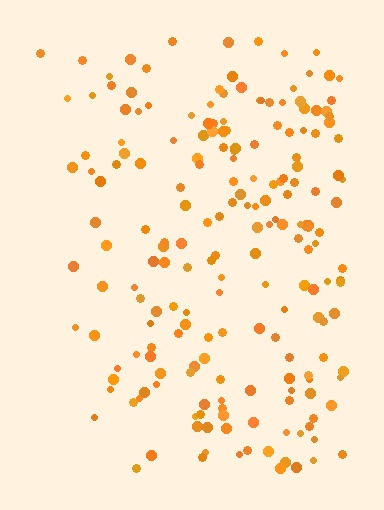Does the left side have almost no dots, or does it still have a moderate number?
Still a moderate number, just noticeably fewer than the right.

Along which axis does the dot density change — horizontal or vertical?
Horizontal.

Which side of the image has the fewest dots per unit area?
The left.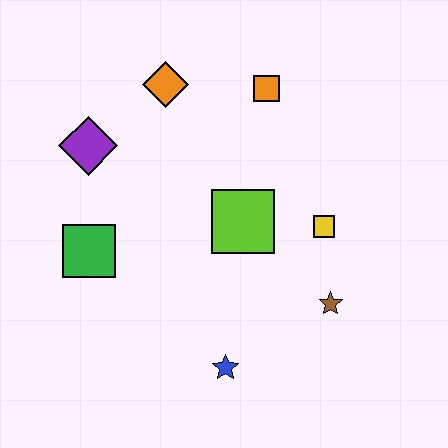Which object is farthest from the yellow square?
The purple diamond is farthest from the yellow square.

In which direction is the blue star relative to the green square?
The blue star is to the right of the green square.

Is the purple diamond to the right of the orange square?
No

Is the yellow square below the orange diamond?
Yes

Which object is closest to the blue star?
The brown star is closest to the blue star.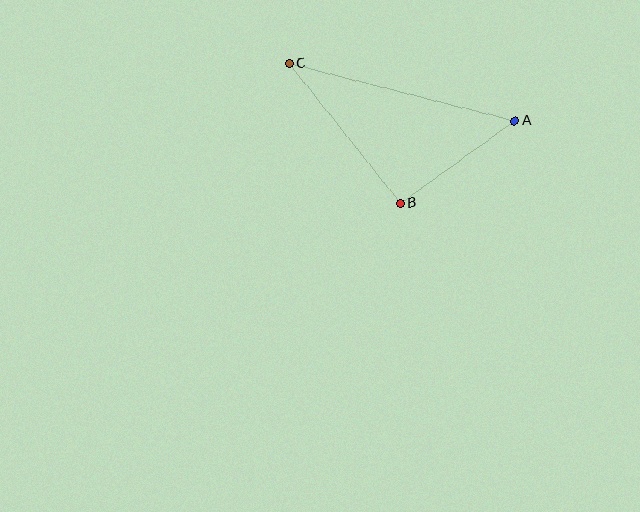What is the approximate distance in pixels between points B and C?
The distance between B and C is approximately 178 pixels.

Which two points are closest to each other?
Points A and B are closest to each other.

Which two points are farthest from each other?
Points A and C are farthest from each other.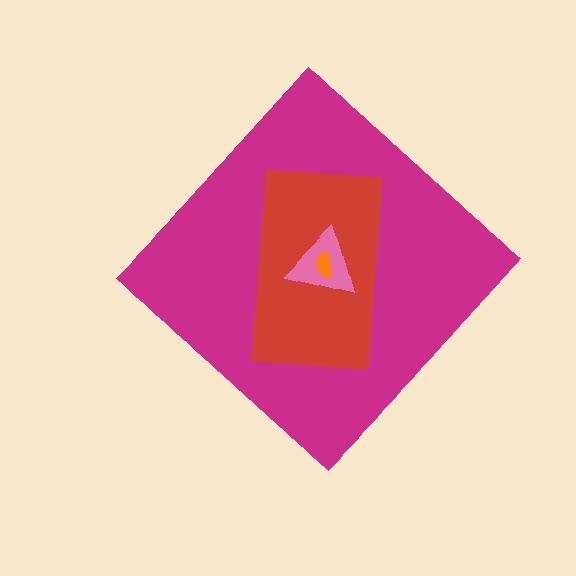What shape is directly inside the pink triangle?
The orange semicircle.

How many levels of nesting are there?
4.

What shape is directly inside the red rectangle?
The pink triangle.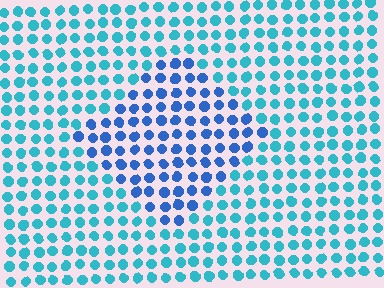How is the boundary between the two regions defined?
The boundary is defined purely by a slight shift in hue (about 33 degrees). Spacing, size, and orientation are identical on both sides.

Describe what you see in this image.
The image is filled with small cyan elements in a uniform arrangement. A diamond-shaped region is visible where the elements are tinted to a slightly different hue, forming a subtle color boundary.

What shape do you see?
I see a diamond.